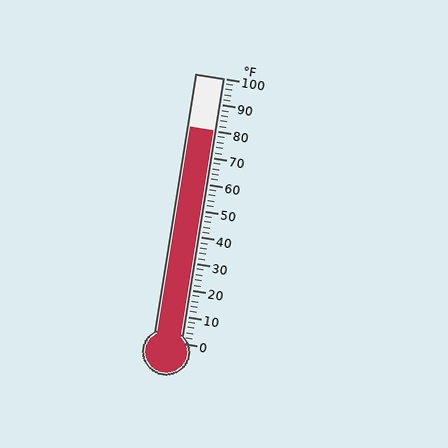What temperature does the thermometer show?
The thermometer shows approximately 80°F.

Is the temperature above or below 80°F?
The temperature is at 80°F.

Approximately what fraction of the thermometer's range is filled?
The thermometer is filled to approximately 80% of its range.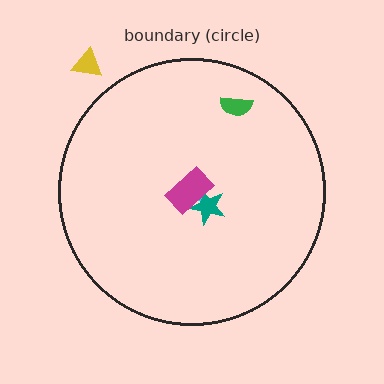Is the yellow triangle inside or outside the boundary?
Outside.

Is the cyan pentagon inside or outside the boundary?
Inside.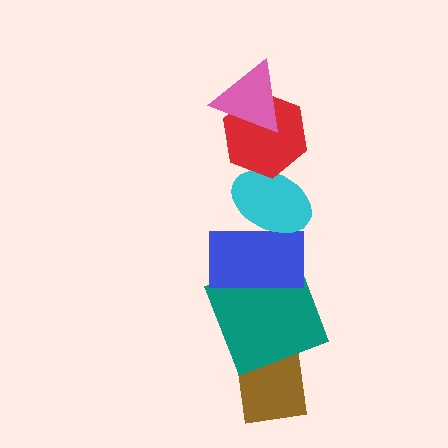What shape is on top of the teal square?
The blue rectangle is on top of the teal square.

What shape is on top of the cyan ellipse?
The red hexagon is on top of the cyan ellipse.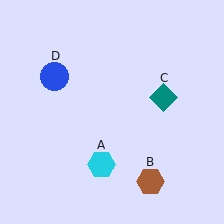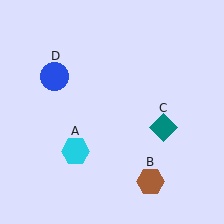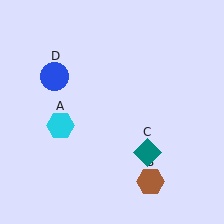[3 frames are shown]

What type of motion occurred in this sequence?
The cyan hexagon (object A), teal diamond (object C) rotated clockwise around the center of the scene.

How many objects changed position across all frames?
2 objects changed position: cyan hexagon (object A), teal diamond (object C).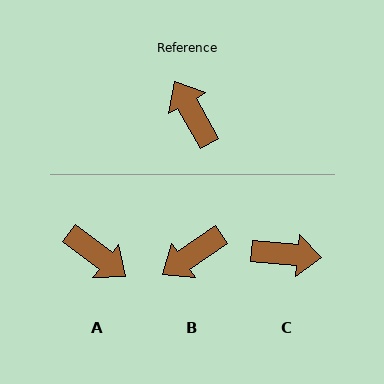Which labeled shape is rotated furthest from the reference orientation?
A, about 157 degrees away.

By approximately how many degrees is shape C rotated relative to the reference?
Approximately 125 degrees clockwise.